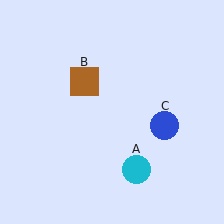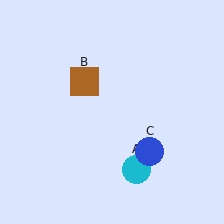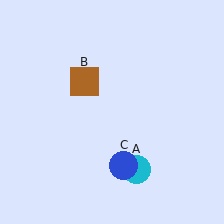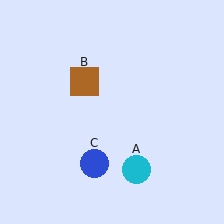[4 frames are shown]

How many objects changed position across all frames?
1 object changed position: blue circle (object C).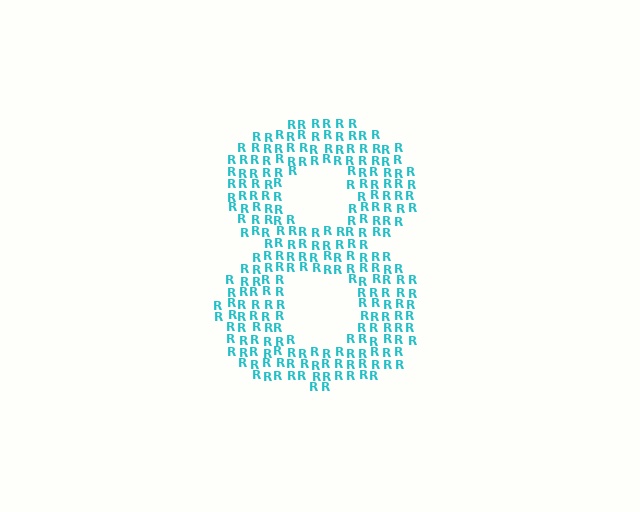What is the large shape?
The large shape is the digit 8.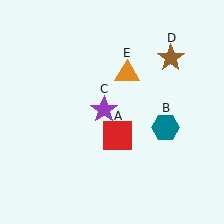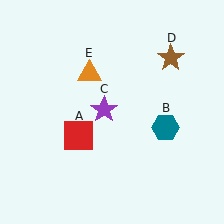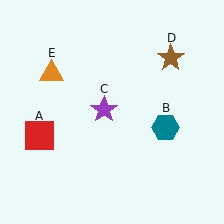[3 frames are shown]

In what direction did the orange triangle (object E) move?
The orange triangle (object E) moved left.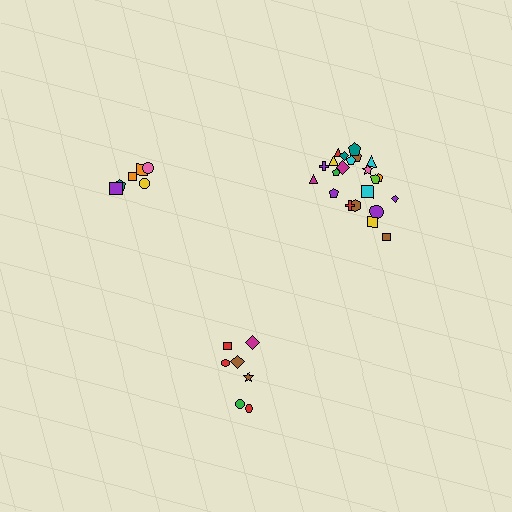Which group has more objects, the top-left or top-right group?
The top-right group.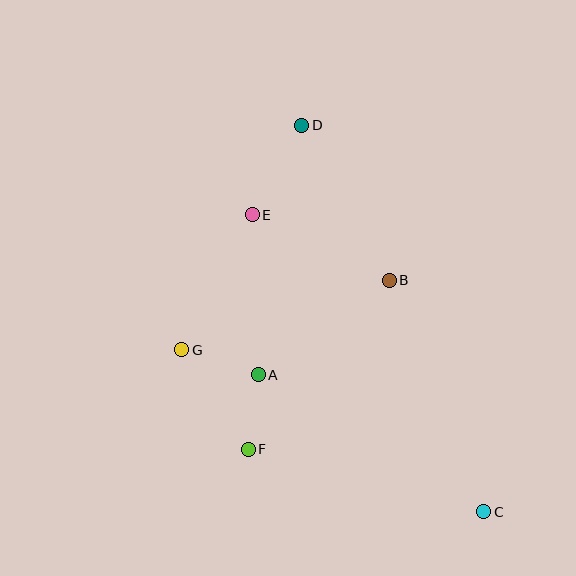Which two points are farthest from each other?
Points C and D are farthest from each other.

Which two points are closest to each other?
Points A and F are closest to each other.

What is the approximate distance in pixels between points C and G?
The distance between C and G is approximately 343 pixels.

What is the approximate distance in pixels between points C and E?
The distance between C and E is approximately 377 pixels.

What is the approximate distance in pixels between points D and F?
The distance between D and F is approximately 328 pixels.